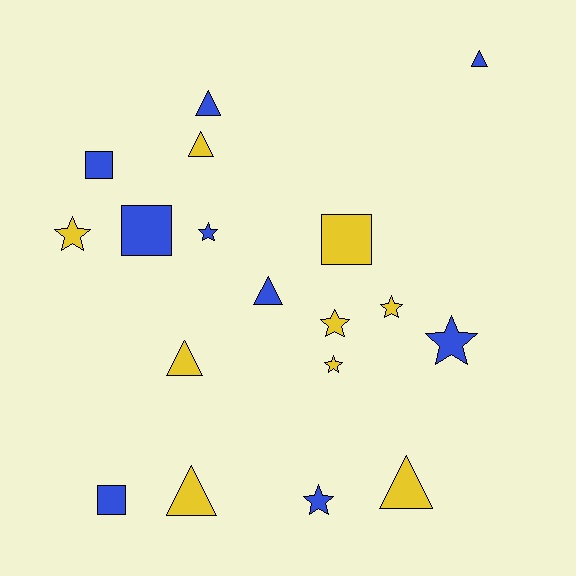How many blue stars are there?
There are 3 blue stars.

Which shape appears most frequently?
Star, with 7 objects.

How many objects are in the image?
There are 18 objects.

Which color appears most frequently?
Blue, with 9 objects.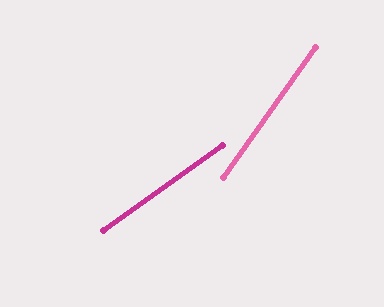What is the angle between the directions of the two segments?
Approximately 19 degrees.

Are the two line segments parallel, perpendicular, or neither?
Neither parallel nor perpendicular — they differ by about 19°.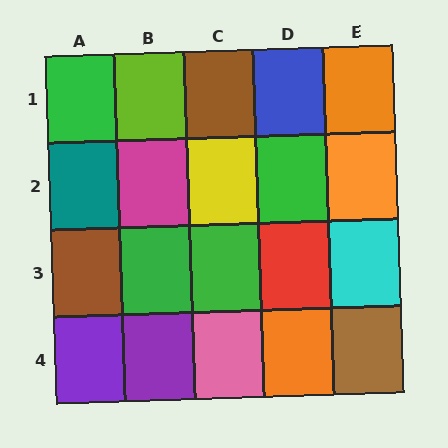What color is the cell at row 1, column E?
Orange.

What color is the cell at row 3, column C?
Green.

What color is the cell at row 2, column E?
Orange.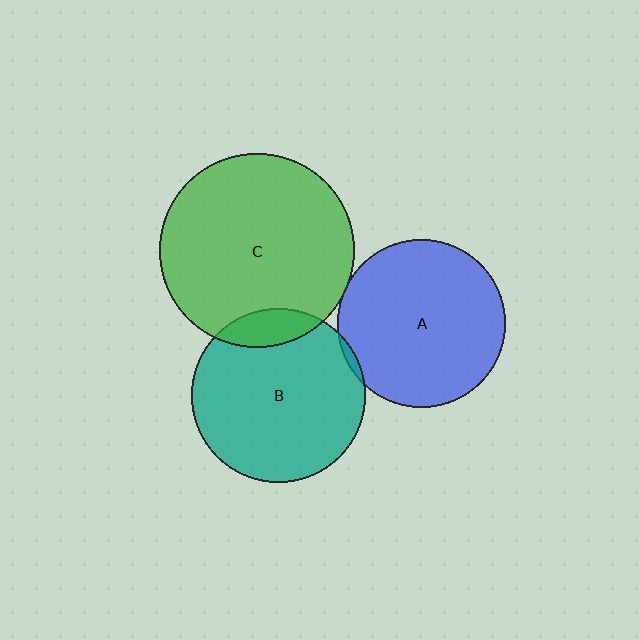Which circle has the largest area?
Circle C (green).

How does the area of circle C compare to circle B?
Approximately 1.2 times.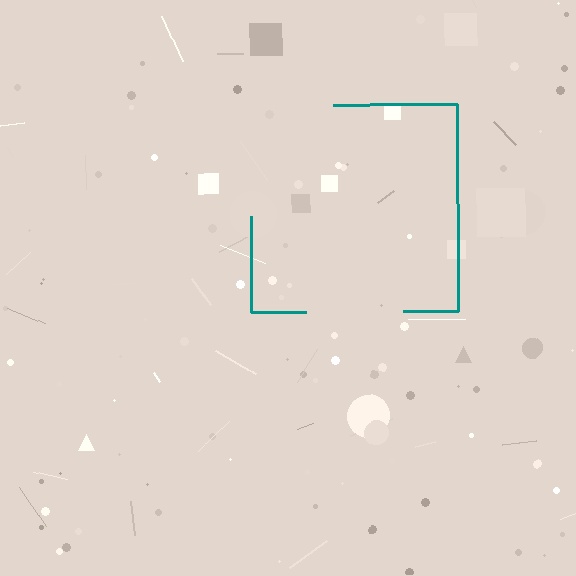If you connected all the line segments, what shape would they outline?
They would outline a square.